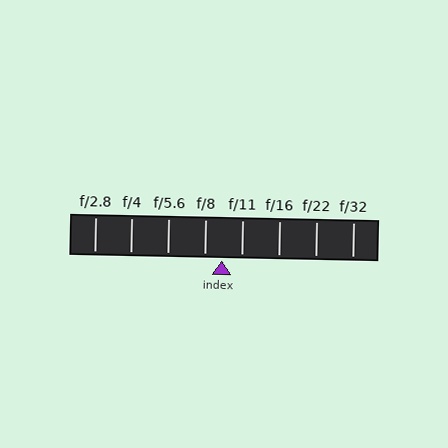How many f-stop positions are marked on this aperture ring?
There are 8 f-stop positions marked.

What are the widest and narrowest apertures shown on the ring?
The widest aperture shown is f/2.8 and the narrowest is f/32.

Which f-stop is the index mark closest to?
The index mark is closest to f/8.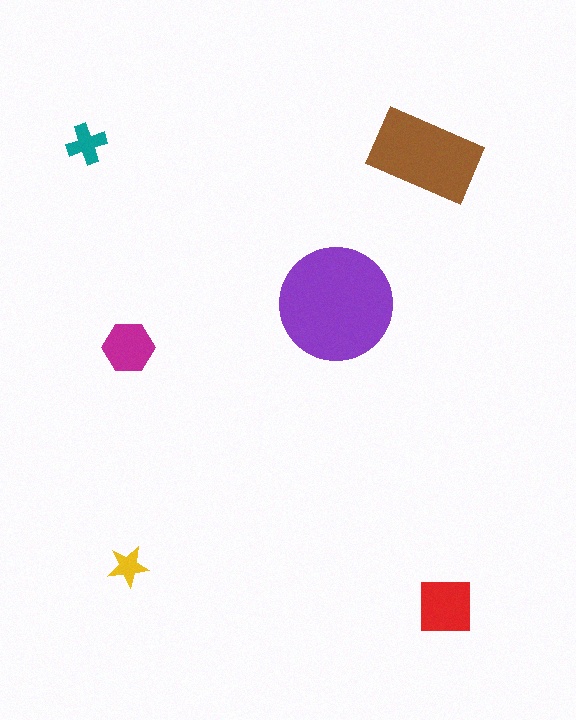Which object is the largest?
The purple circle.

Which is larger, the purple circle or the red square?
The purple circle.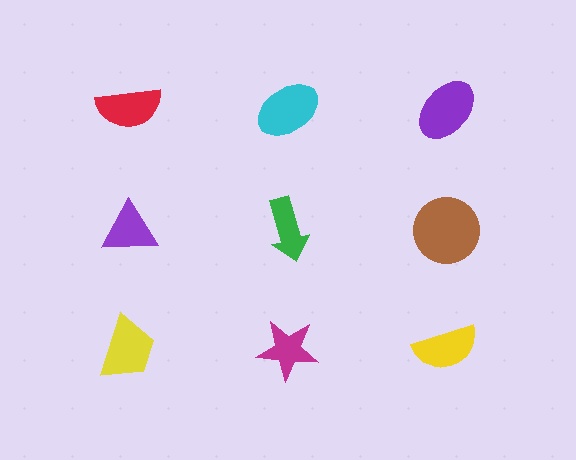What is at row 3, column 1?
A yellow trapezoid.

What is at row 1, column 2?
A cyan ellipse.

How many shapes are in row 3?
3 shapes.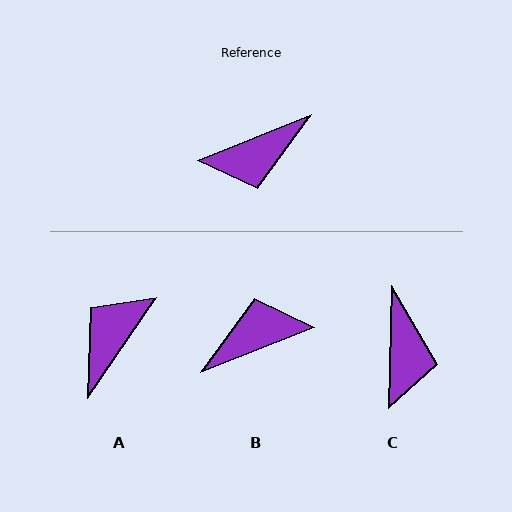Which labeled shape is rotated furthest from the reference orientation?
B, about 180 degrees away.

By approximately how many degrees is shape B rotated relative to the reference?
Approximately 180 degrees counter-clockwise.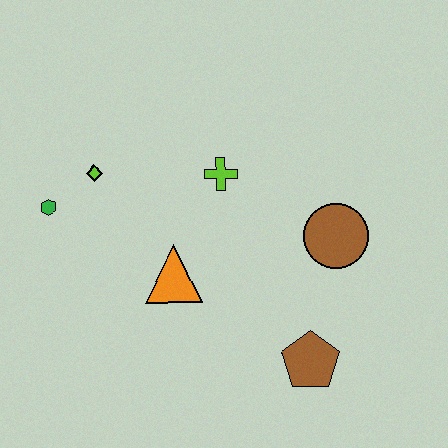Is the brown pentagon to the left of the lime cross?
No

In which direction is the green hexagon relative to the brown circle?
The green hexagon is to the left of the brown circle.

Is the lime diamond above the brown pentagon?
Yes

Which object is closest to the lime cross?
The orange triangle is closest to the lime cross.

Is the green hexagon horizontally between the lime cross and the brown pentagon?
No